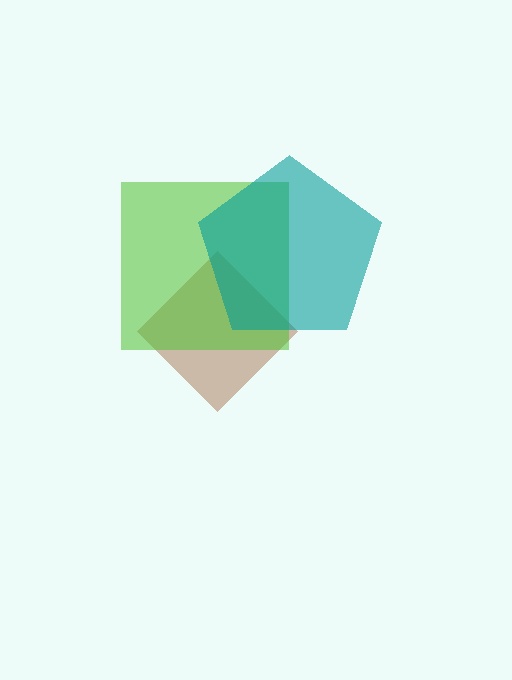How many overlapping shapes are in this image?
There are 3 overlapping shapes in the image.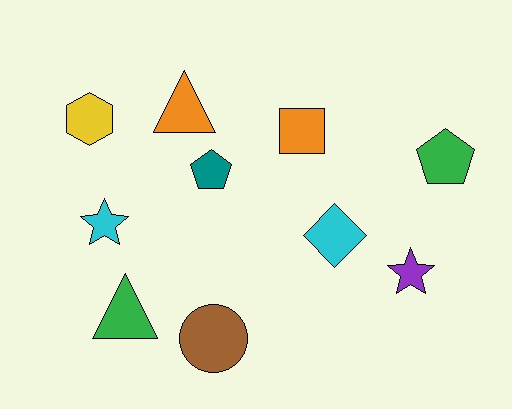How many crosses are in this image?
There are no crosses.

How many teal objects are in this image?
There is 1 teal object.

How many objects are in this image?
There are 10 objects.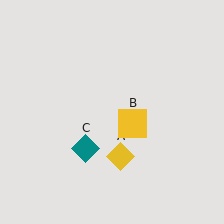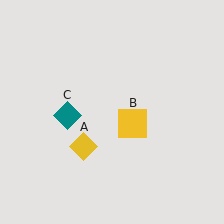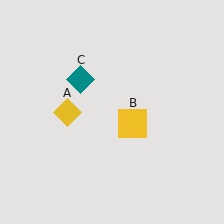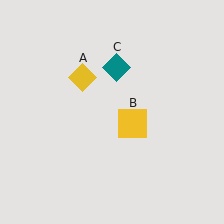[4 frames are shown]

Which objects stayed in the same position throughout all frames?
Yellow square (object B) remained stationary.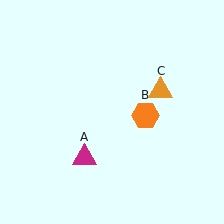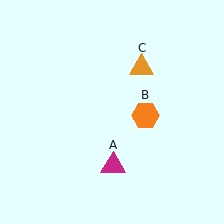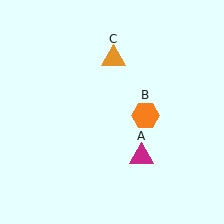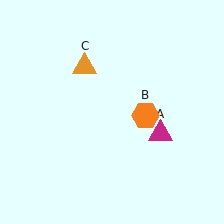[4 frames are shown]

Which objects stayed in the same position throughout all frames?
Orange hexagon (object B) remained stationary.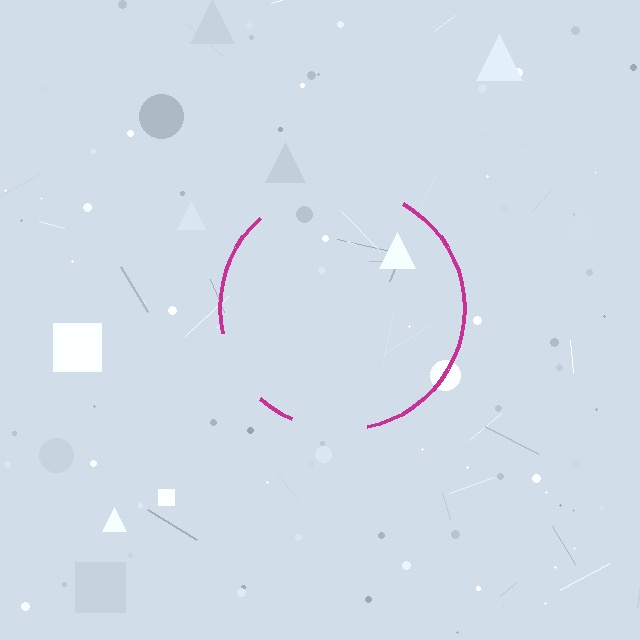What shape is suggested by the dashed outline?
The dashed outline suggests a circle.